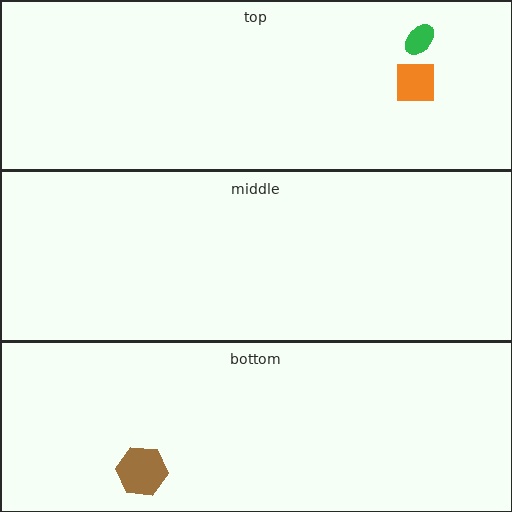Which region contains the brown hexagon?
The bottom region.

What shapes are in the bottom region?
The brown hexagon.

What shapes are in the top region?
The orange square, the green ellipse.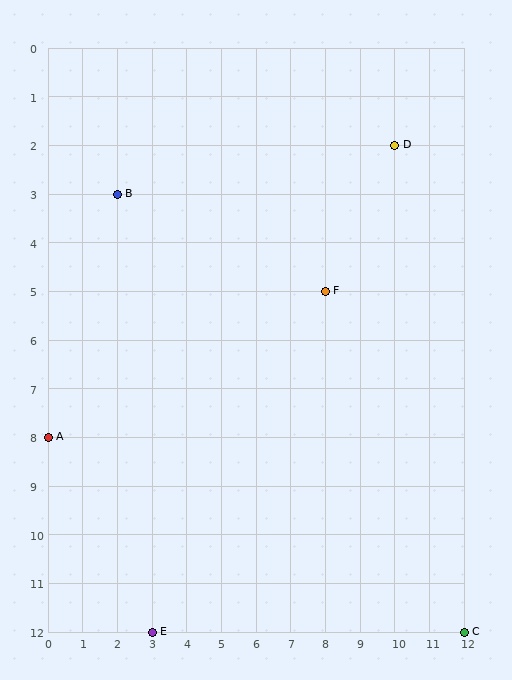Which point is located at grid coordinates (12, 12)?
Point C is at (12, 12).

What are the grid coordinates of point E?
Point E is at grid coordinates (3, 12).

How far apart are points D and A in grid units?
Points D and A are 10 columns and 6 rows apart (about 11.7 grid units diagonally).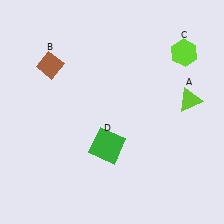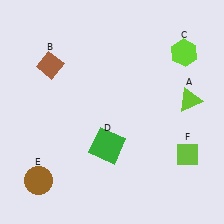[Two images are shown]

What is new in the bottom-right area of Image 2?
A lime diamond (F) was added in the bottom-right area of Image 2.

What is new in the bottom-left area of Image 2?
A brown circle (E) was added in the bottom-left area of Image 2.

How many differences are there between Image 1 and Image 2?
There are 2 differences between the two images.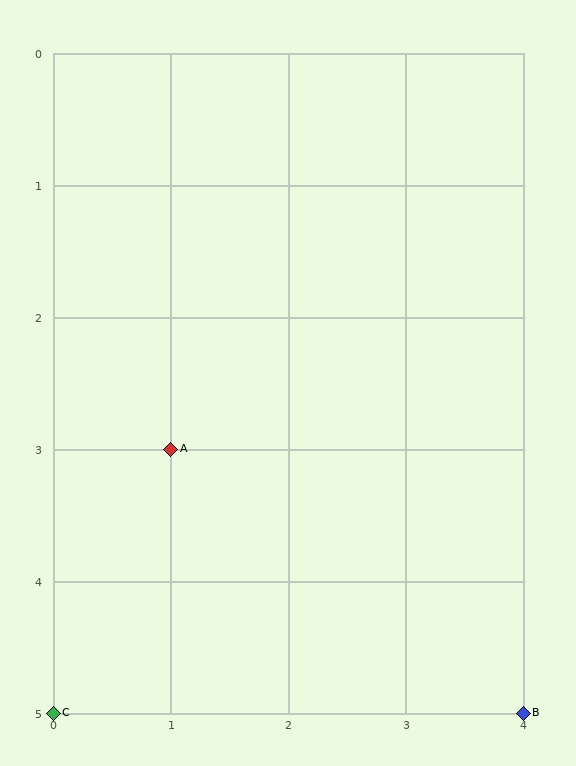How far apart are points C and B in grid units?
Points C and B are 4 columns apart.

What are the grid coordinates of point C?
Point C is at grid coordinates (0, 5).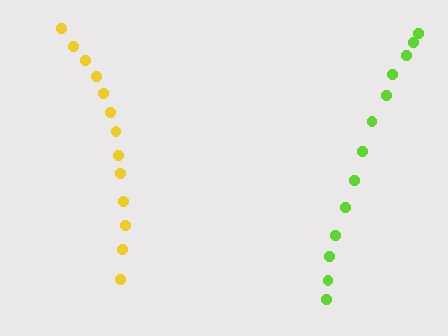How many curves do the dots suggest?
There are 2 distinct paths.